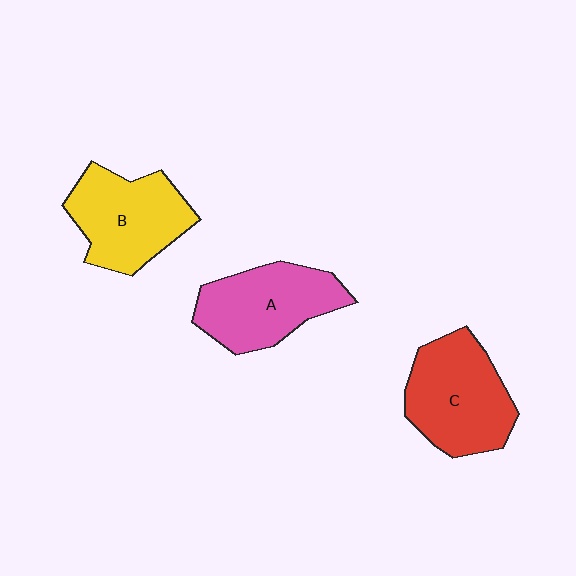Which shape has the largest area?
Shape C (red).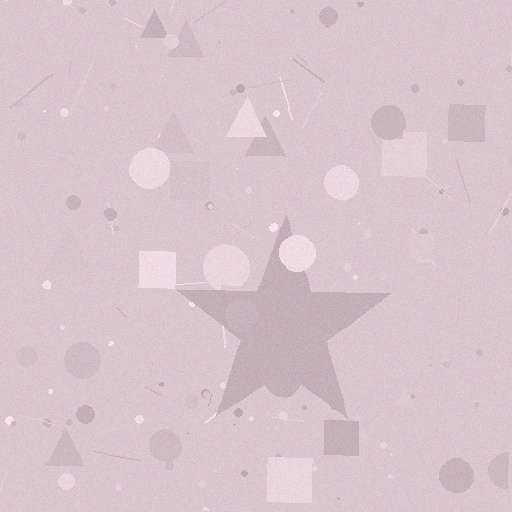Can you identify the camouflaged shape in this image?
The camouflaged shape is a star.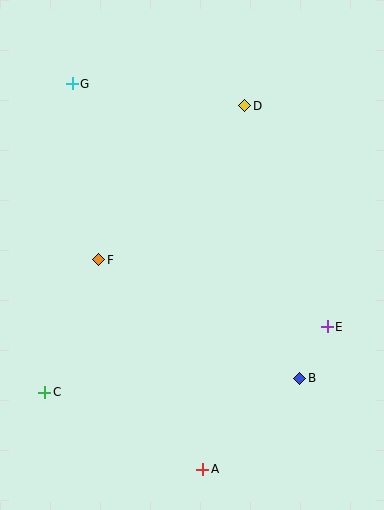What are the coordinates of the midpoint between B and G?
The midpoint between B and G is at (186, 231).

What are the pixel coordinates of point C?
Point C is at (45, 392).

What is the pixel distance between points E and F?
The distance between E and F is 238 pixels.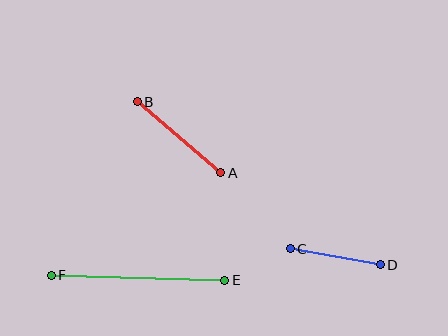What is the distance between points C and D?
The distance is approximately 92 pixels.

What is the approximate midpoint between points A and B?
The midpoint is at approximately (179, 137) pixels.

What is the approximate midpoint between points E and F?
The midpoint is at approximately (138, 278) pixels.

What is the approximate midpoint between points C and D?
The midpoint is at approximately (335, 257) pixels.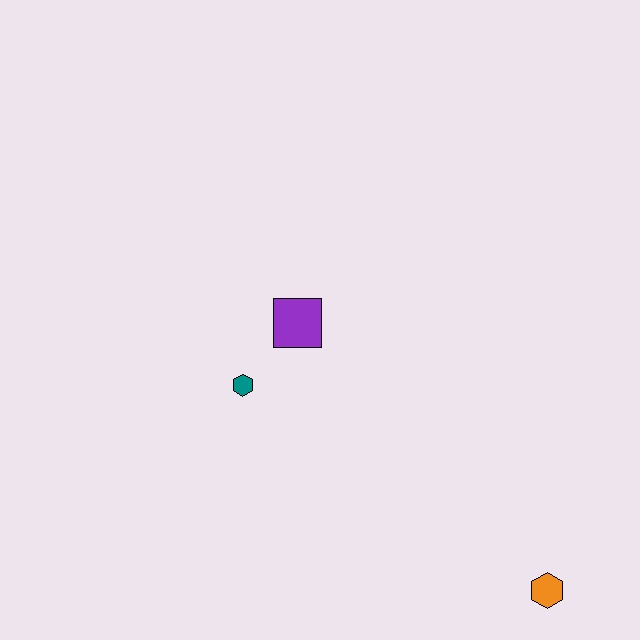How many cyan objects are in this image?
There are no cyan objects.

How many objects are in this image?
There are 3 objects.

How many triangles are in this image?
There are no triangles.